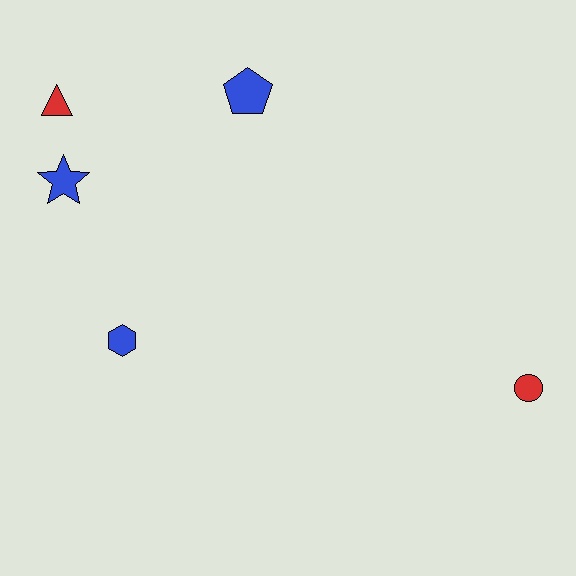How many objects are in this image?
There are 5 objects.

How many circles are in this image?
There is 1 circle.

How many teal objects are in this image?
There are no teal objects.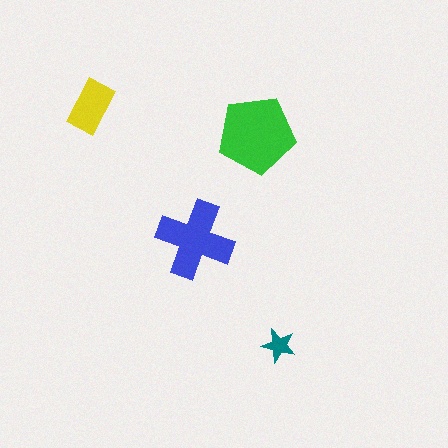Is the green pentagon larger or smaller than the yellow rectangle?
Larger.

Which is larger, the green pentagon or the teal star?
The green pentagon.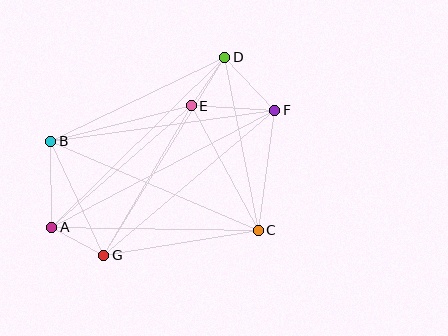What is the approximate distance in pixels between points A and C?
The distance between A and C is approximately 207 pixels.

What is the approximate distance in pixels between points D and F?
The distance between D and F is approximately 73 pixels.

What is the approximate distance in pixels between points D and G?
The distance between D and G is approximately 232 pixels.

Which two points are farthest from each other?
Points A and F are farthest from each other.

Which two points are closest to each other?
Points D and E are closest to each other.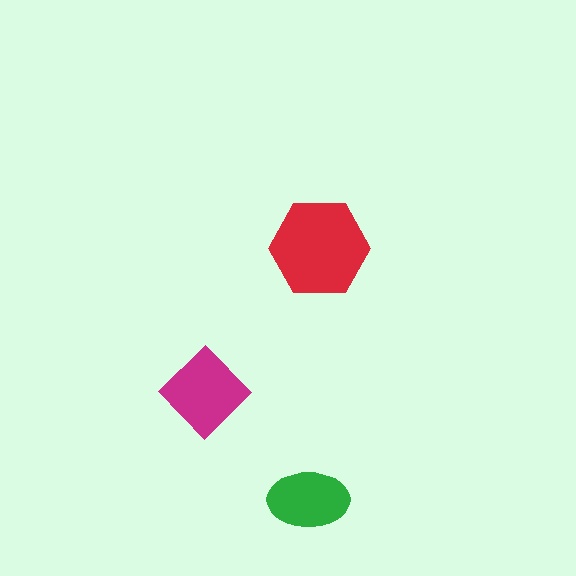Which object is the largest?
The red hexagon.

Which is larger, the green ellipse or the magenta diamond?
The magenta diamond.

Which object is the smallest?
The green ellipse.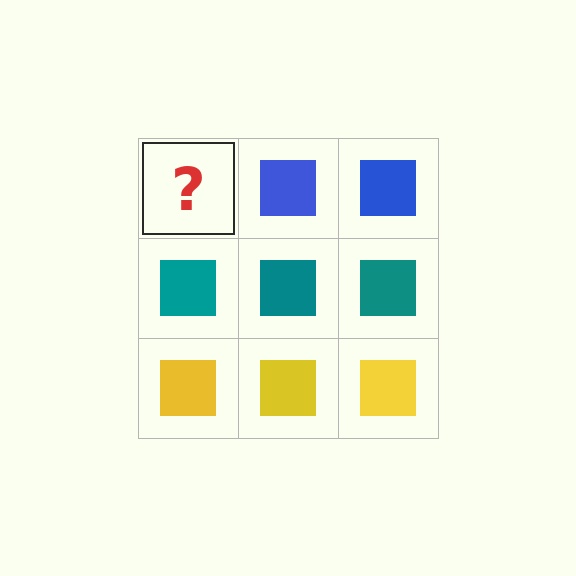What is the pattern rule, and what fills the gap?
The rule is that each row has a consistent color. The gap should be filled with a blue square.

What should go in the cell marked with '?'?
The missing cell should contain a blue square.